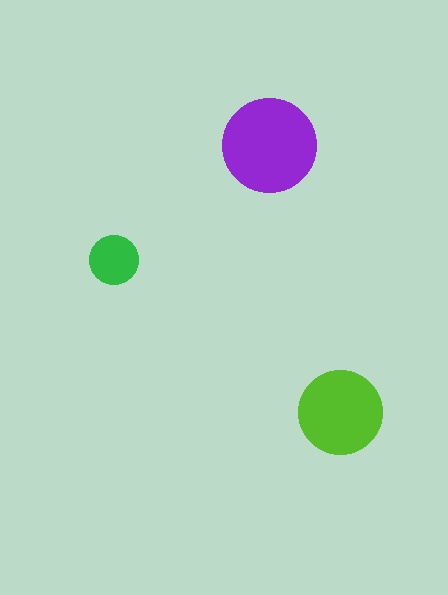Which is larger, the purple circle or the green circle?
The purple one.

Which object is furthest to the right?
The lime circle is rightmost.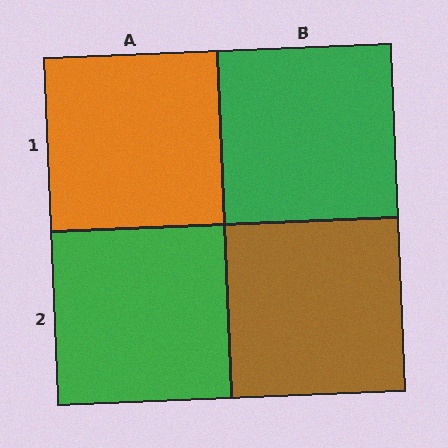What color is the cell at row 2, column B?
Brown.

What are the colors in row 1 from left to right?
Orange, green.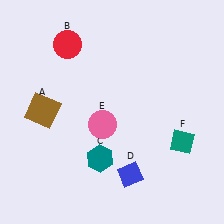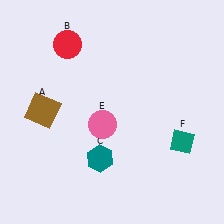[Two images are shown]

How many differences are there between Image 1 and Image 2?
There is 1 difference between the two images.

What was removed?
The blue diamond (D) was removed in Image 2.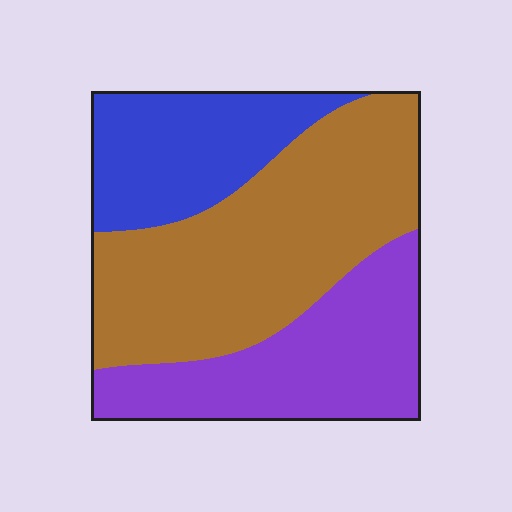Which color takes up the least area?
Blue, at roughly 25%.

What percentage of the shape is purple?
Purple covers about 30% of the shape.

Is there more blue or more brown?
Brown.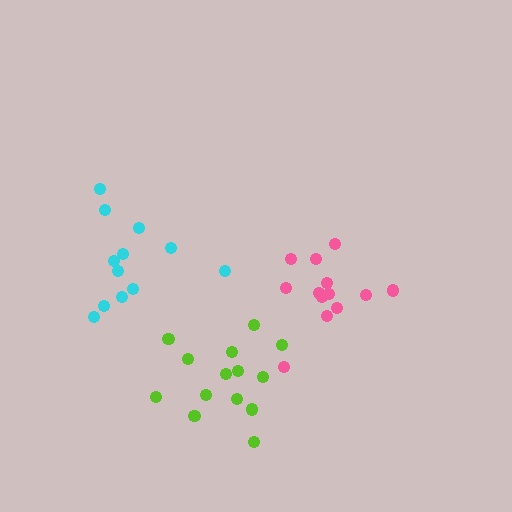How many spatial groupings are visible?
There are 3 spatial groupings.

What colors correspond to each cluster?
The clusters are colored: pink, lime, cyan.